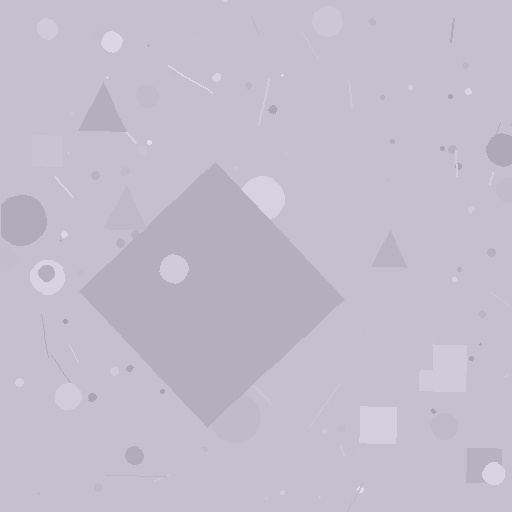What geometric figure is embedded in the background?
A diamond is embedded in the background.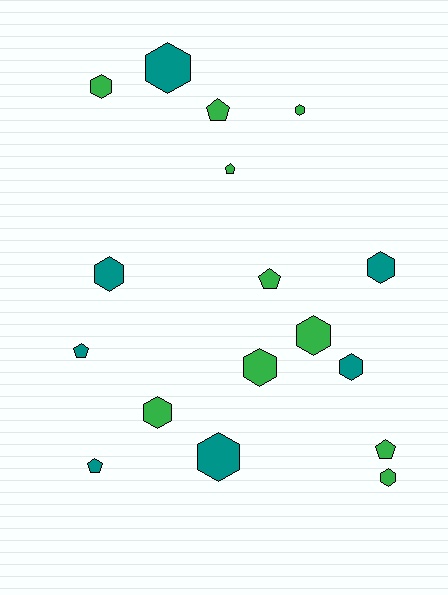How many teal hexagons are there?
There are 5 teal hexagons.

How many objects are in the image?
There are 17 objects.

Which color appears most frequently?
Green, with 10 objects.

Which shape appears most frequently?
Hexagon, with 11 objects.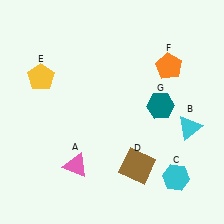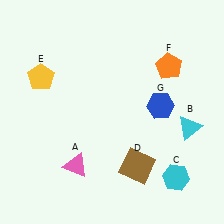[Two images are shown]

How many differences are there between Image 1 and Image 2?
There is 1 difference between the two images.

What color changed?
The hexagon (G) changed from teal in Image 1 to blue in Image 2.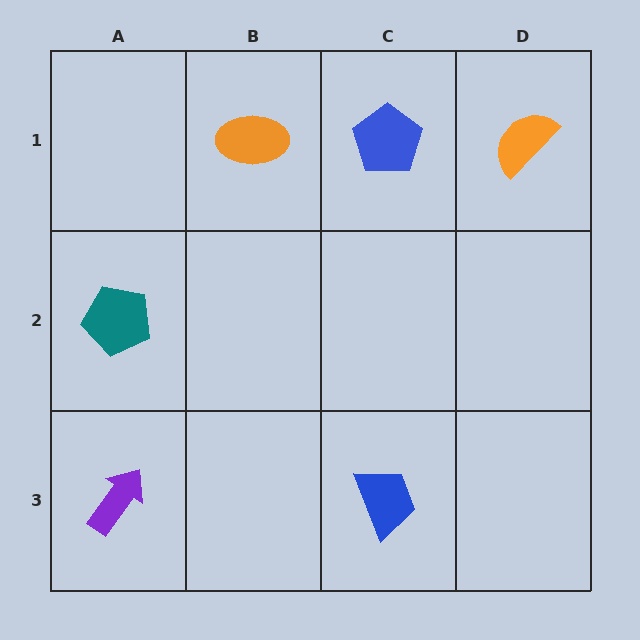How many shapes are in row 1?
3 shapes.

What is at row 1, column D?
An orange semicircle.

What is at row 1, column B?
An orange ellipse.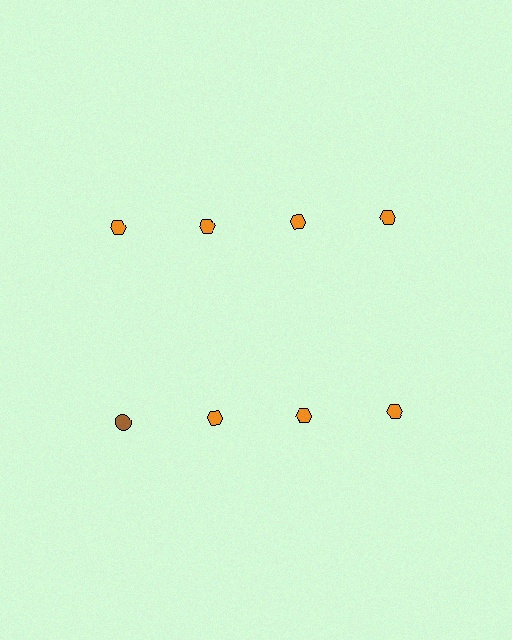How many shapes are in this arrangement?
There are 8 shapes arranged in a grid pattern.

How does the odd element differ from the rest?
It differs in both color (brown instead of orange) and shape (circle instead of hexagon).